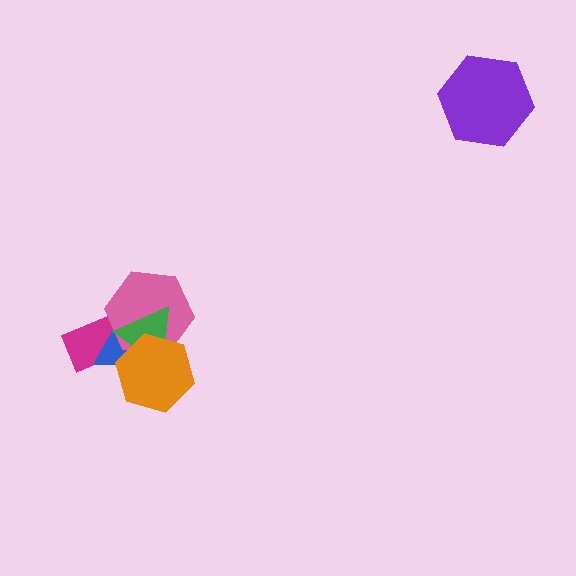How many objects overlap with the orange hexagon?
4 objects overlap with the orange hexagon.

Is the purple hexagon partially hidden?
No, no other shape covers it.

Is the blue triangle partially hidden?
Yes, it is partially covered by another shape.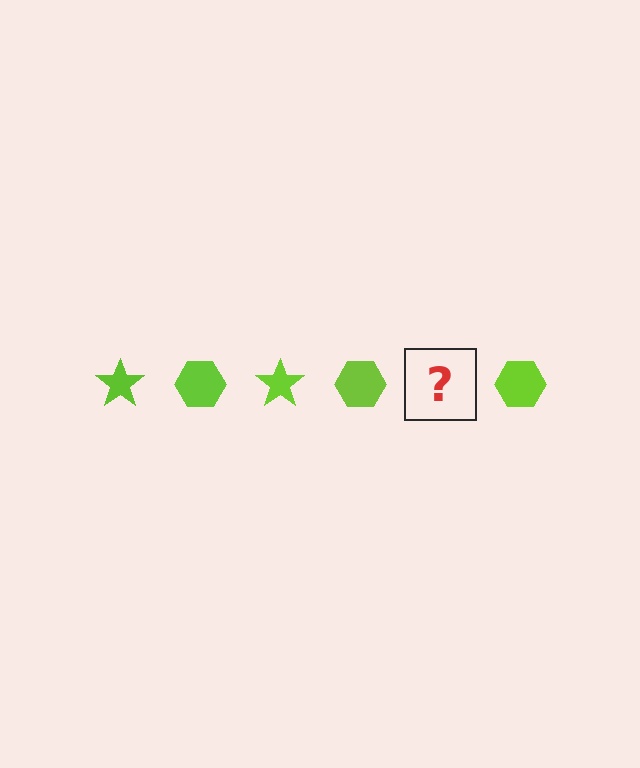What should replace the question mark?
The question mark should be replaced with a lime star.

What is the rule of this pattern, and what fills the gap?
The rule is that the pattern cycles through star, hexagon shapes in lime. The gap should be filled with a lime star.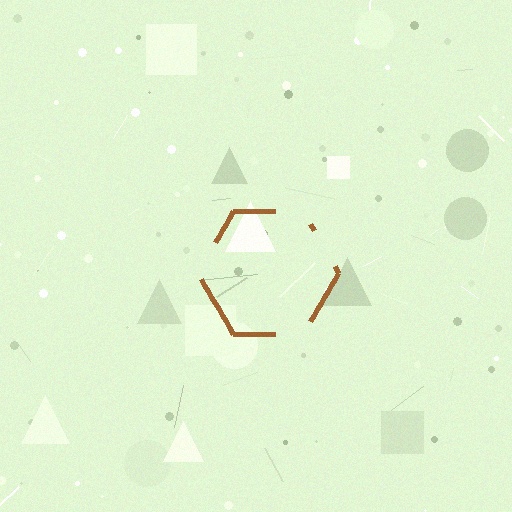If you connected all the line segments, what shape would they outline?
They would outline a hexagon.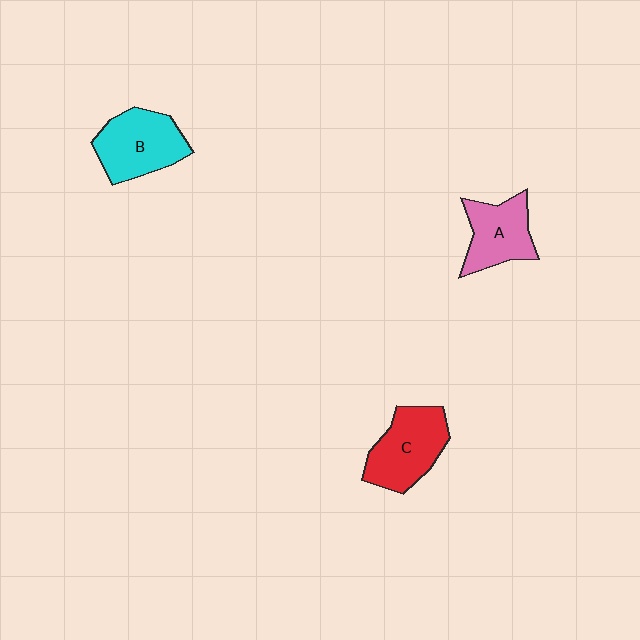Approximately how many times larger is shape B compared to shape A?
Approximately 1.2 times.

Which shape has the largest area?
Shape B (cyan).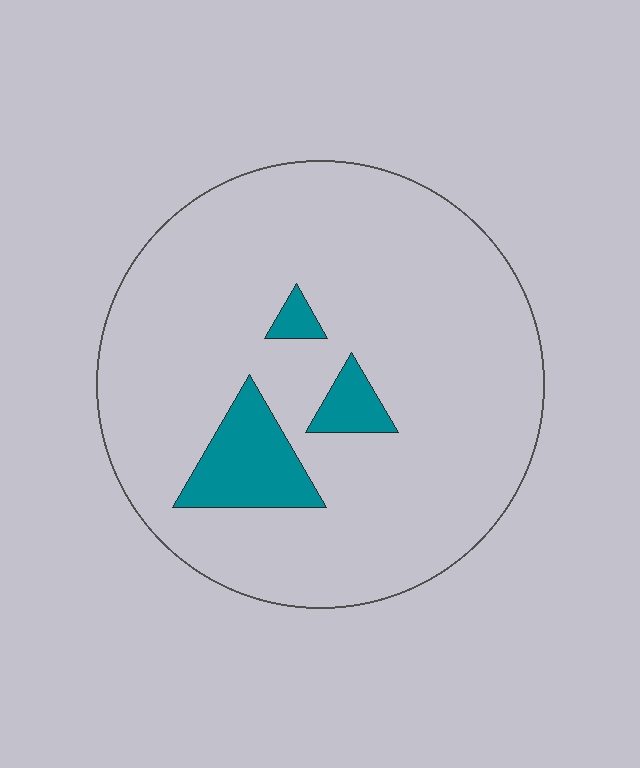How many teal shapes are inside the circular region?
3.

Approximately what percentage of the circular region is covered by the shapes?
Approximately 10%.